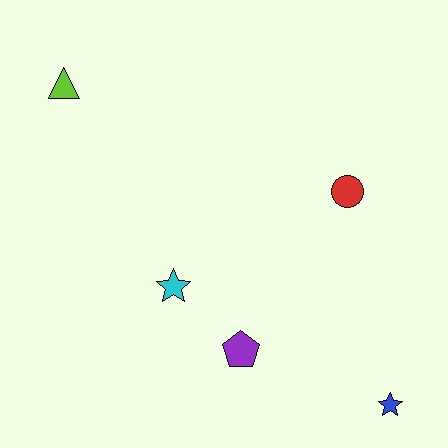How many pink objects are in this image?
There are no pink objects.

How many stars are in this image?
There are 2 stars.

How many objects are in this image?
There are 5 objects.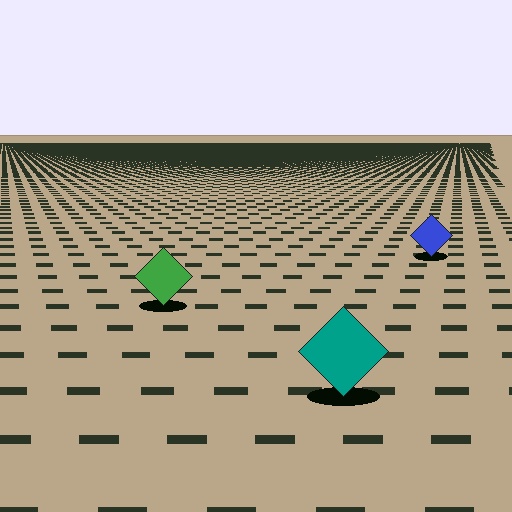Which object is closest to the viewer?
The teal diamond is closest. The texture marks near it are larger and more spread out.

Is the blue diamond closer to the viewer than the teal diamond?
No. The teal diamond is closer — you can tell from the texture gradient: the ground texture is coarser near it.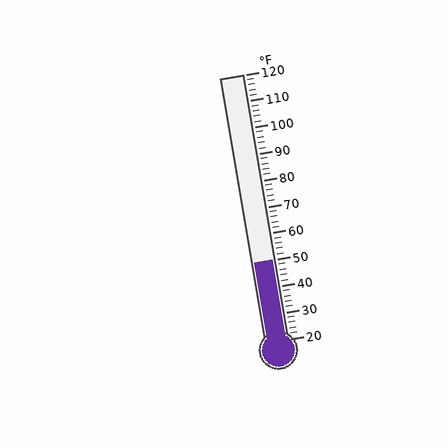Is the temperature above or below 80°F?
The temperature is below 80°F.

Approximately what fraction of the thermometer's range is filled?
The thermometer is filled to approximately 30% of its range.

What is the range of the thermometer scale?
The thermometer scale ranges from 20°F to 120°F.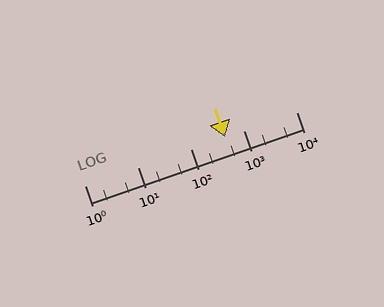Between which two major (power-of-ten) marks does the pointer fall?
The pointer is between 100 and 1000.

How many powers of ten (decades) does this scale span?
The scale spans 4 decades, from 1 to 10000.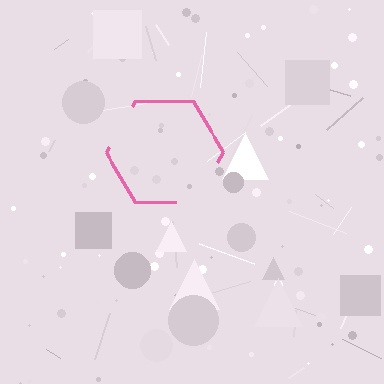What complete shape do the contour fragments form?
The contour fragments form a hexagon.